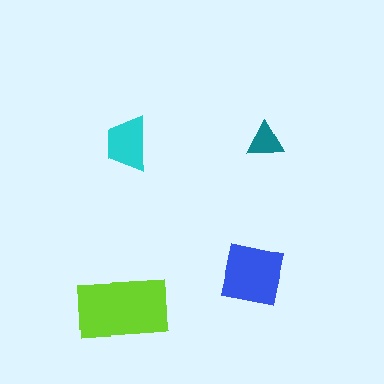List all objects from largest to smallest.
The lime rectangle, the blue square, the cyan trapezoid, the teal triangle.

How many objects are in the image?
There are 4 objects in the image.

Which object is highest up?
The cyan trapezoid is topmost.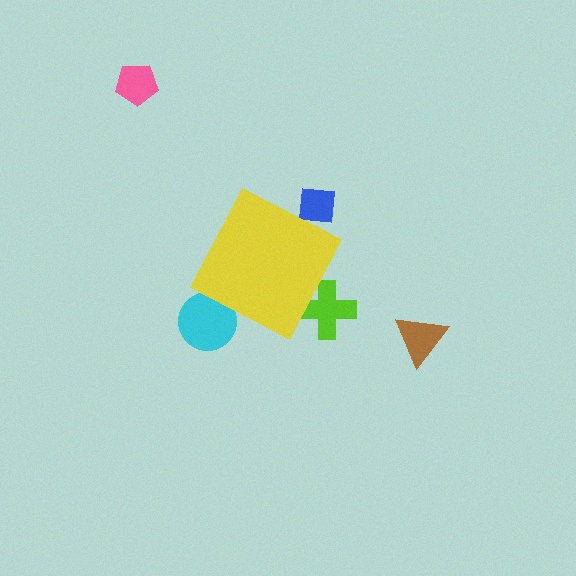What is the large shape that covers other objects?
A yellow diamond.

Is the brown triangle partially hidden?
No, the brown triangle is fully visible.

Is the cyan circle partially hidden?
Yes, the cyan circle is partially hidden behind the yellow diamond.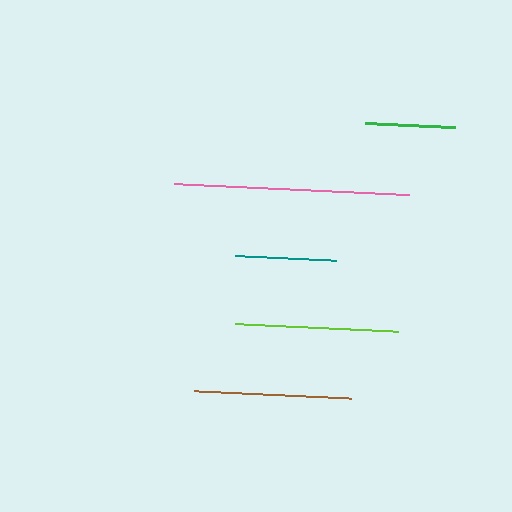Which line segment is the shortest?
The green line is the shortest at approximately 90 pixels.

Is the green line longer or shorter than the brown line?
The brown line is longer than the green line.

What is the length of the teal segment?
The teal segment is approximately 101 pixels long.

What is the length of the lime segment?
The lime segment is approximately 163 pixels long.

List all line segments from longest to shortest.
From longest to shortest: pink, lime, brown, teal, green.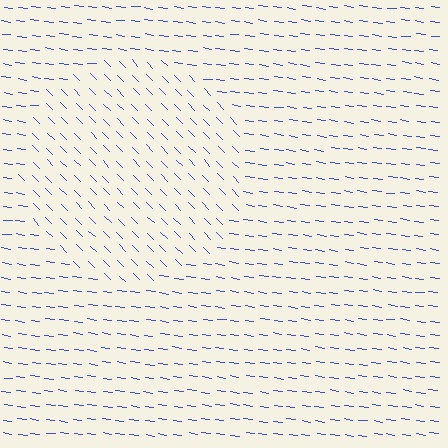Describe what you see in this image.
The image is filled with small blue line segments. A circle region in the image has lines oriented differently from the surrounding lines, creating a visible texture boundary.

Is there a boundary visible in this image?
Yes, there is a texture boundary formed by a change in line orientation.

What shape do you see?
I see a circle.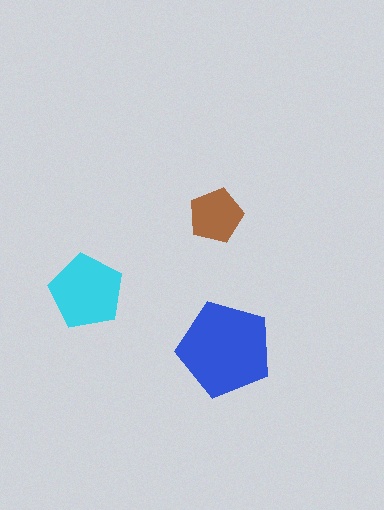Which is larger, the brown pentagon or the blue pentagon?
The blue one.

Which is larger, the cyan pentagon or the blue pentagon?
The blue one.